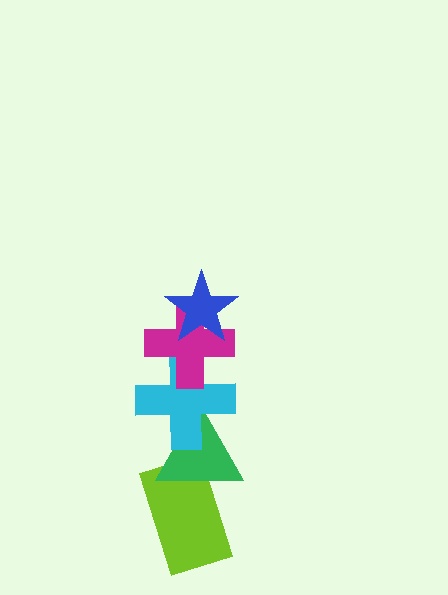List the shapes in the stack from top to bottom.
From top to bottom: the blue star, the magenta cross, the cyan cross, the green triangle, the lime rectangle.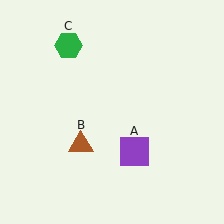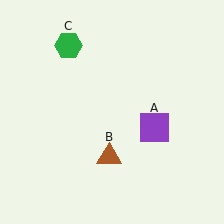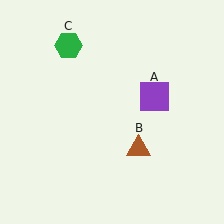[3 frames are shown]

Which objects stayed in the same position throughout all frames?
Green hexagon (object C) remained stationary.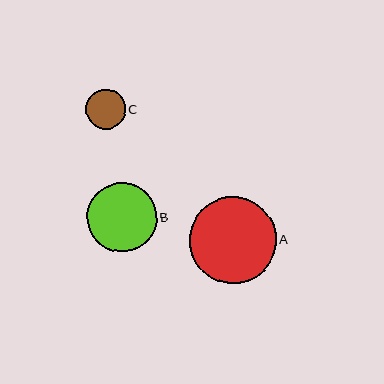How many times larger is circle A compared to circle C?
Circle A is approximately 2.2 times the size of circle C.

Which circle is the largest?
Circle A is the largest with a size of approximately 87 pixels.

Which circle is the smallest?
Circle C is the smallest with a size of approximately 40 pixels.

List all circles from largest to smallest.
From largest to smallest: A, B, C.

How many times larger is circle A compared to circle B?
Circle A is approximately 1.3 times the size of circle B.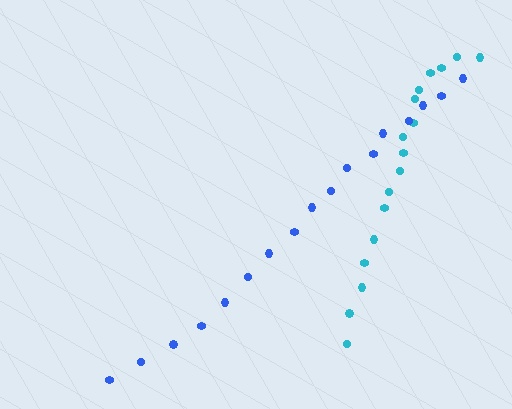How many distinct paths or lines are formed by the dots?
There are 2 distinct paths.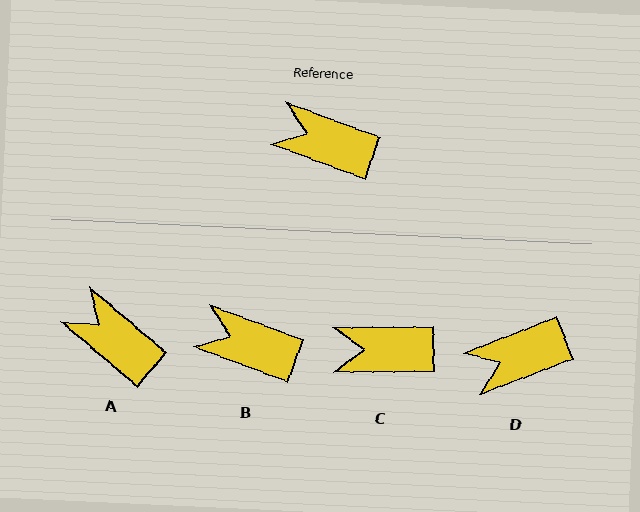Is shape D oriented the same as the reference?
No, it is off by about 42 degrees.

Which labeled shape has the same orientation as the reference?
B.